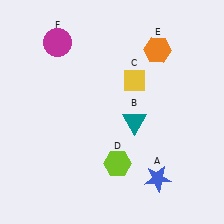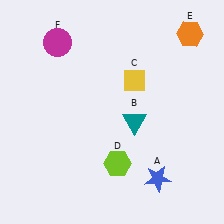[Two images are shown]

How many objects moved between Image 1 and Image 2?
1 object moved between the two images.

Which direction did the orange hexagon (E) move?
The orange hexagon (E) moved right.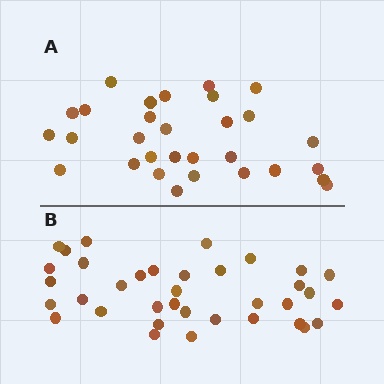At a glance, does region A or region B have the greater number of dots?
Region B (the bottom region) has more dots.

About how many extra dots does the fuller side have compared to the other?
Region B has about 6 more dots than region A.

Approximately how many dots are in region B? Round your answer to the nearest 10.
About 40 dots. (The exact count is 36, which rounds to 40.)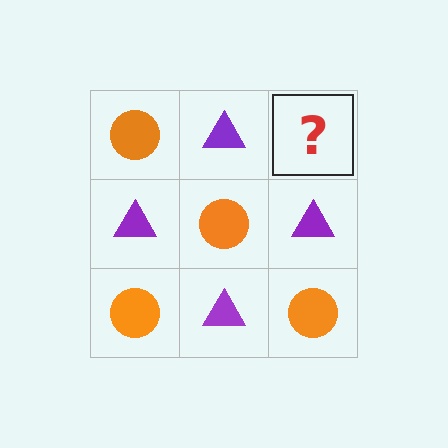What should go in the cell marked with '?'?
The missing cell should contain an orange circle.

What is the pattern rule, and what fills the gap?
The rule is that it alternates orange circle and purple triangle in a checkerboard pattern. The gap should be filled with an orange circle.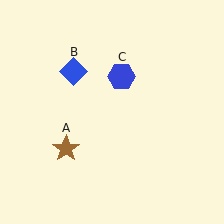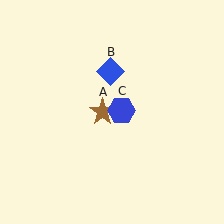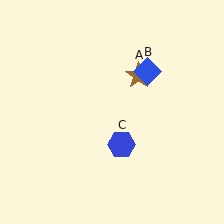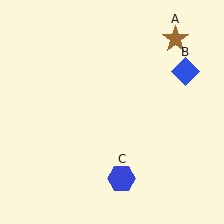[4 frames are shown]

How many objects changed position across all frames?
3 objects changed position: brown star (object A), blue diamond (object B), blue hexagon (object C).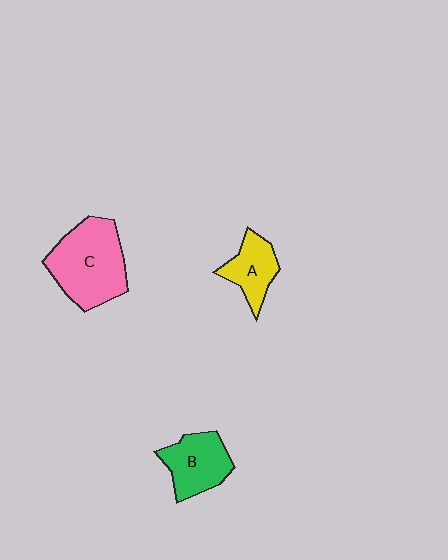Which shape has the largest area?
Shape C (pink).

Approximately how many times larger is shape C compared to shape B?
Approximately 1.6 times.